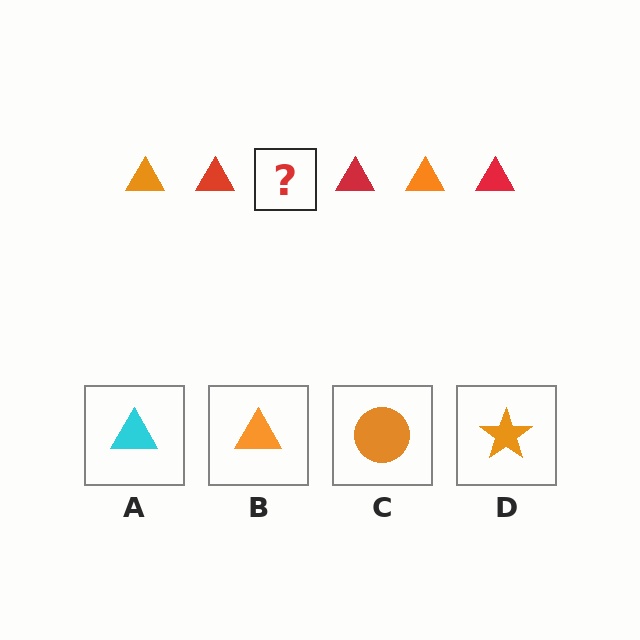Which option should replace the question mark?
Option B.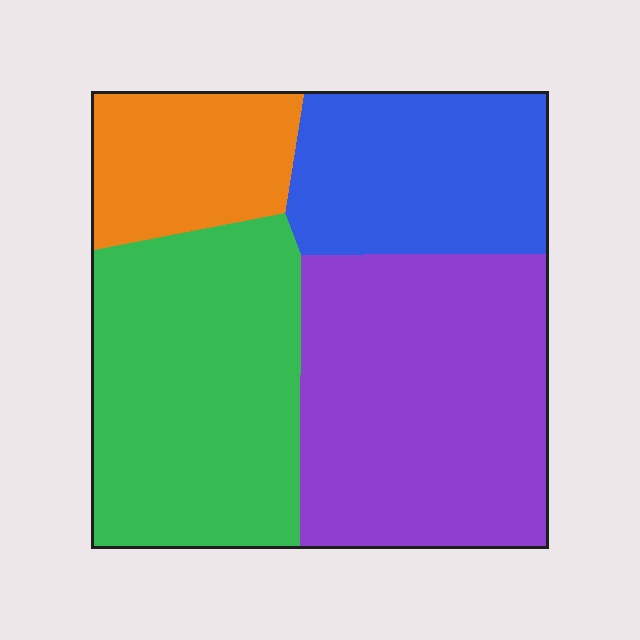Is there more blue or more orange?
Blue.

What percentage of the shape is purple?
Purple covers about 35% of the shape.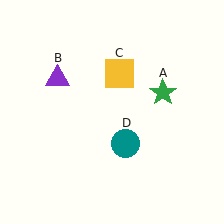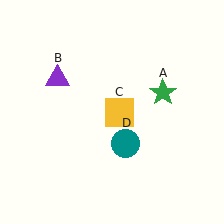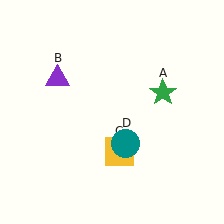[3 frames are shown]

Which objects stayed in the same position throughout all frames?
Green star (object A) and purple triangle (object B) and teal circle (object D) remained stationary.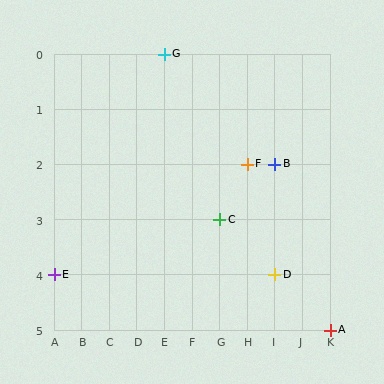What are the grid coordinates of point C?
Point C is at grid coordinates (G, 3).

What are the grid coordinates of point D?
Point D is at grid coordinates (I, 4).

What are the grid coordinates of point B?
Point B is at grid coordinates (I, 2).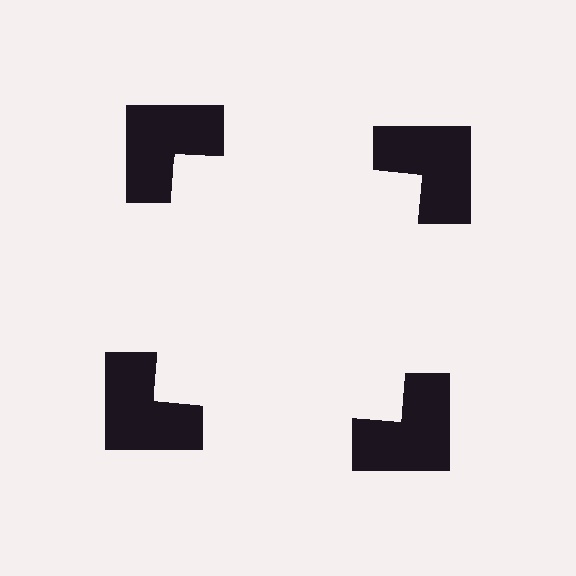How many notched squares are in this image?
There are 4 — one at each vertex of the illusory square.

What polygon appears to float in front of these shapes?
An illusory square — its edges are inferred from the aligned wedge cuts in the notched squares, not physically drawn.